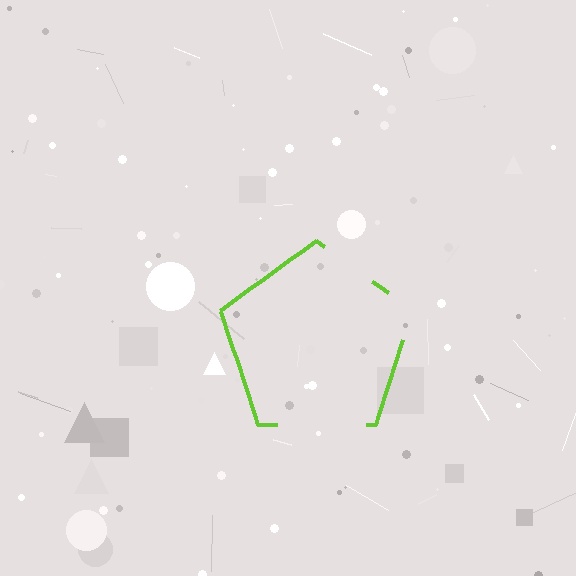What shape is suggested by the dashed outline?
The dashed outline suggests a pentagon.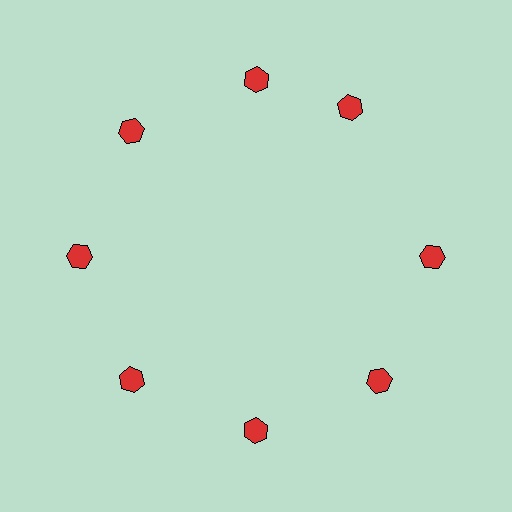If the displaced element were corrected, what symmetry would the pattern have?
It would have 8-fold rotational symmetry — the pattern would map onto itself every 45 degrees.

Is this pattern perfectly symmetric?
No. The 8 red hexagons are arranged in a ring, but one element near the 2 o'clock position is rotated out of alignment along the ring, breaking the 8-fold rotational symmetry.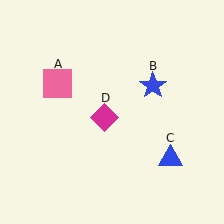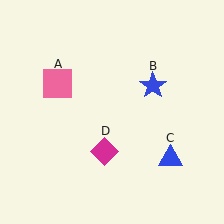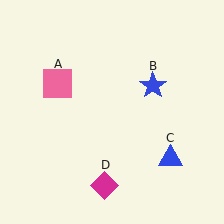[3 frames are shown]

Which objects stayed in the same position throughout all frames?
Pink square (object A) and blue star (object B) and blue triangle (object C) remained stationary.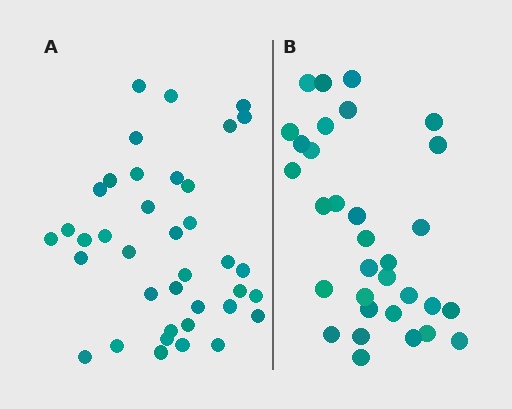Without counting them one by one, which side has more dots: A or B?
Region A (the left region) has more dots.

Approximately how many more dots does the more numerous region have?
Region A has about 6 more dots than region B.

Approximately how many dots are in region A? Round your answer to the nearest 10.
About 40 dots. (The exact count is 38, which rounds to 40.)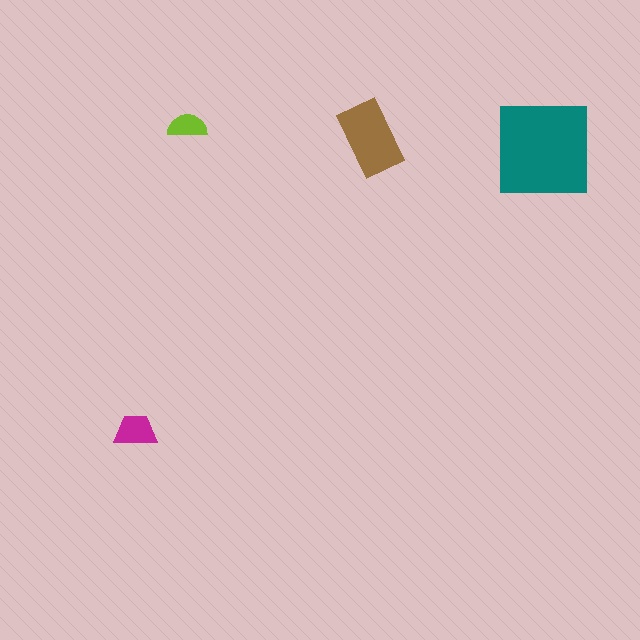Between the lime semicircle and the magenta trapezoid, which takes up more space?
The magenta trapezoid.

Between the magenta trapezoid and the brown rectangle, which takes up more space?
The brown rectangle.